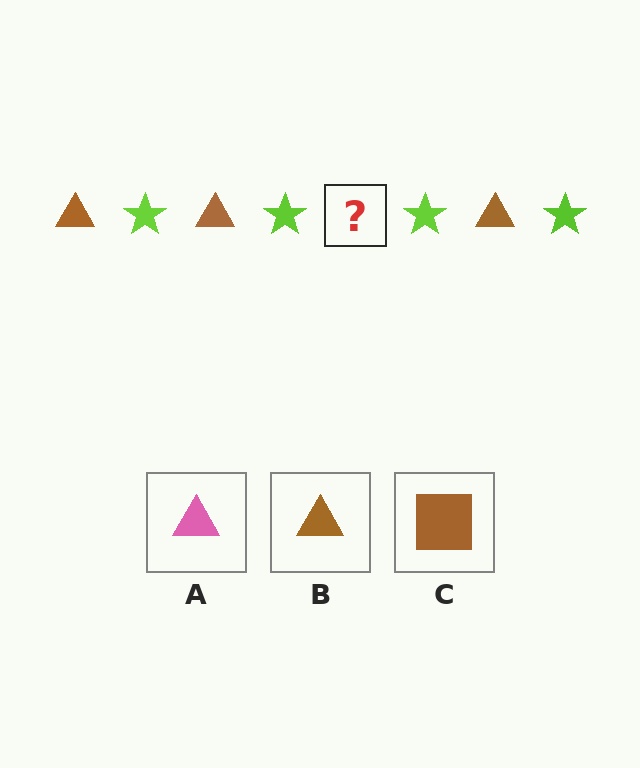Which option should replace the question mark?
Option B.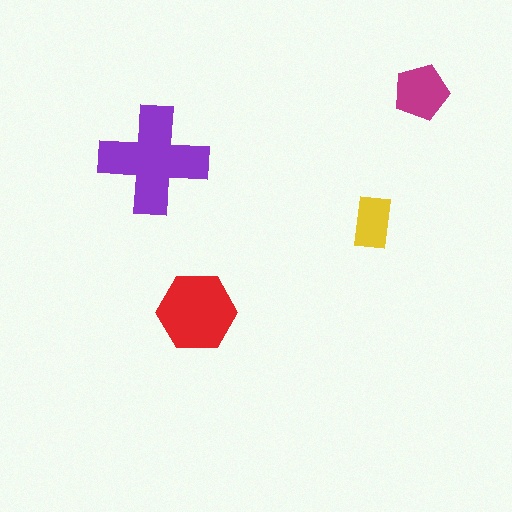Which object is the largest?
The purple cross.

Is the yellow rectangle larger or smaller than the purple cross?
Smaller.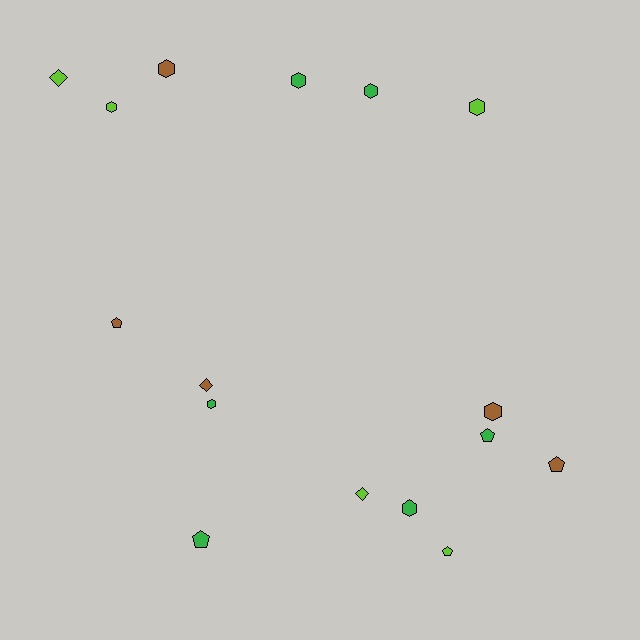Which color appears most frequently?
Green, with 6 objects.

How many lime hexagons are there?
There are 2 lime hexagons.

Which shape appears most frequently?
Hexagon, with 8 objects.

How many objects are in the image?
There are 16 objects.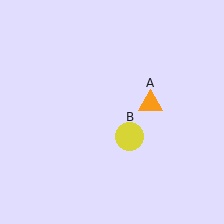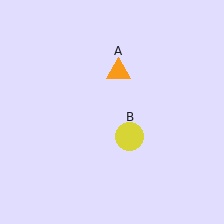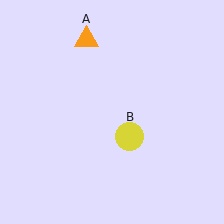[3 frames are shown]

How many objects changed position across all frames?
1 object changed position: orange triangle (object A).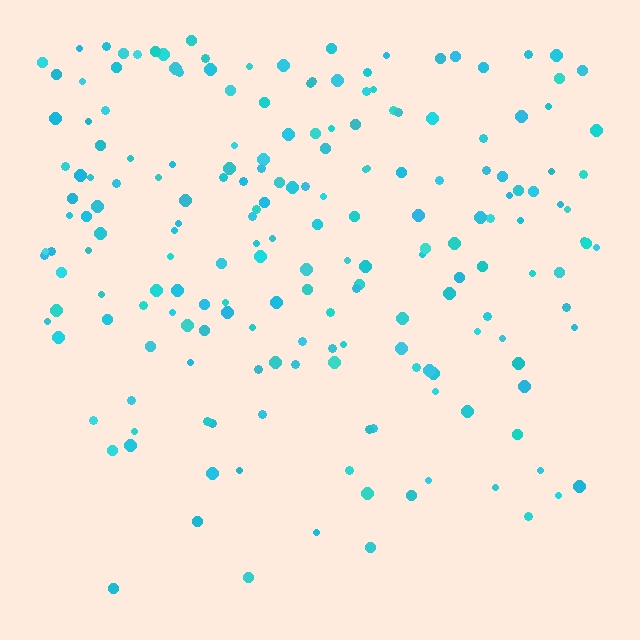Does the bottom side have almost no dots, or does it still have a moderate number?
Still a moderate number, just noticeably fewer than the top.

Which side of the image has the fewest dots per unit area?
The bottom.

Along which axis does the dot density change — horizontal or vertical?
Vertical.